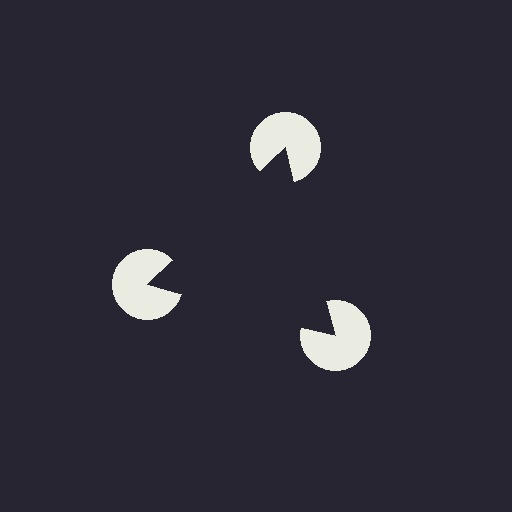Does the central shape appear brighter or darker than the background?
It typically appears slightly darker than the background, even though no actual brightness change is drawn.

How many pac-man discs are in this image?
There are 3 — one at each vertex of the illusory triangle.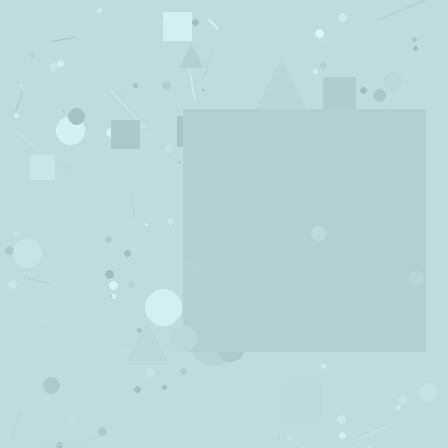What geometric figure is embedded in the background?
A square is embedded in the background.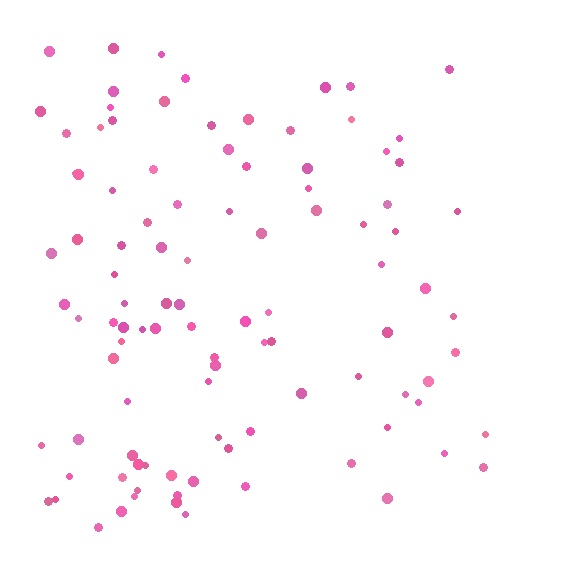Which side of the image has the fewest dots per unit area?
The right.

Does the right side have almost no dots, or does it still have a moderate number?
Still a moderate number, just noticeably fewer than the left.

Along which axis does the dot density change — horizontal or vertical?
Horizontal.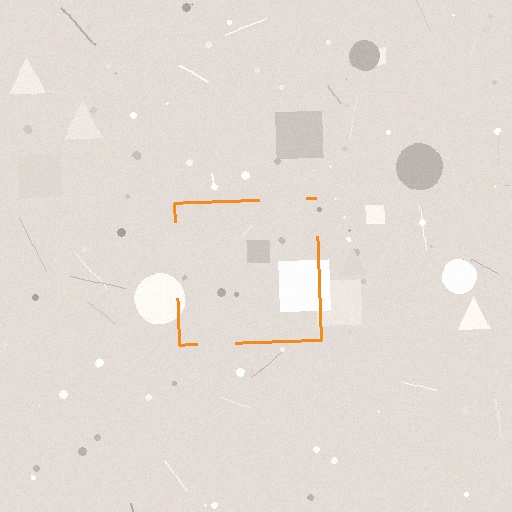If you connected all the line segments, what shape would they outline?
They would outline a square.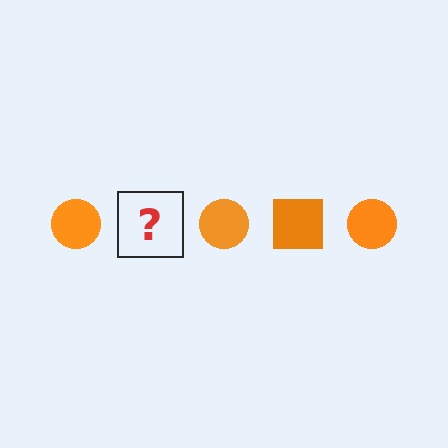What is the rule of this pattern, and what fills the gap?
The rule is that the pattern cycles through circle, square shapes in orange. The gap should be filled with an orange square.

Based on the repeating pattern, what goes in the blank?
The blank should be an orange square.